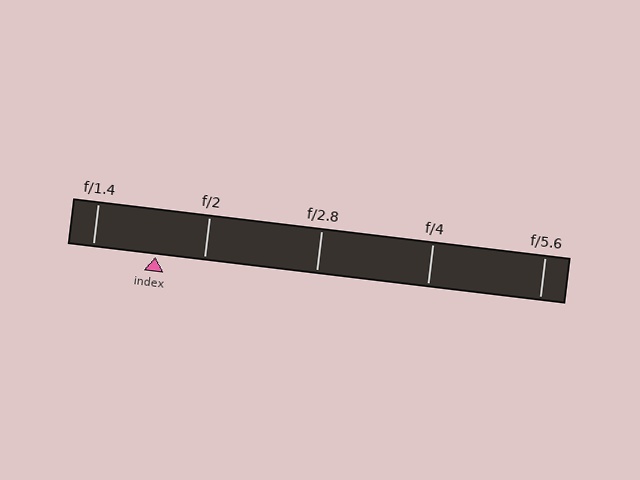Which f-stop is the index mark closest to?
The index mark is closest to f/2.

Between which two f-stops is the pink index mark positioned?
The index mark is between f/1.4 and f/2.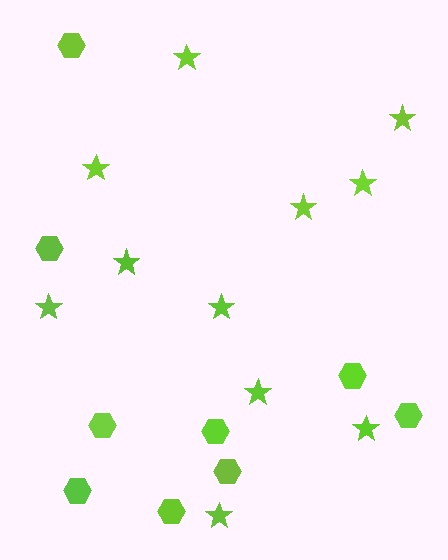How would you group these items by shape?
There are 2 groups: one group of hexagons (9) and one group of stars (11).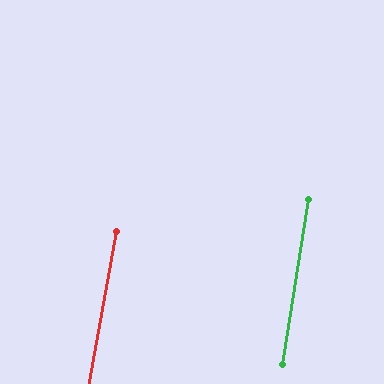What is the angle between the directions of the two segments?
Approximately 2 degrees.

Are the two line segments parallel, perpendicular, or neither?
Parallel — their directions differ by only 1.5°.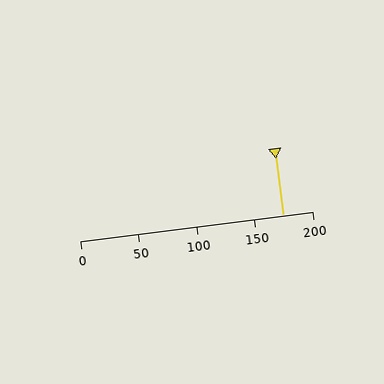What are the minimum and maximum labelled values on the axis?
The axis runs from 0 to 200.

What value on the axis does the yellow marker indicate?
The marker indicates approximately 175.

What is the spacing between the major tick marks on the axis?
The major ticks are spaced 50 apart.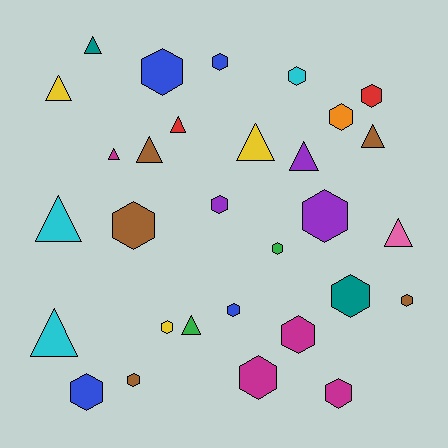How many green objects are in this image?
There are 2 green objects.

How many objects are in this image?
There are 30 objects.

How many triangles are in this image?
There are 12 triangles.